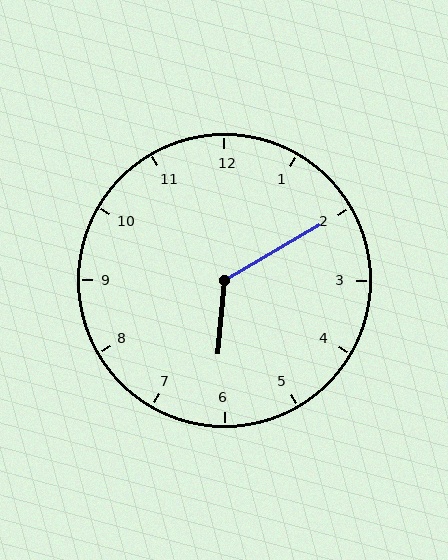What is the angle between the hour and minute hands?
Approximately 125 degrees.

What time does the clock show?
6:10.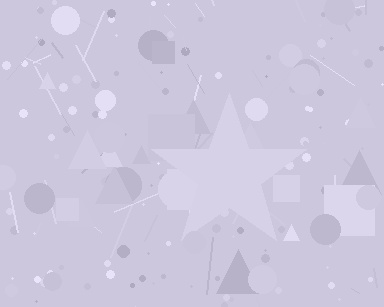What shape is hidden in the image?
A star is hidden in the image.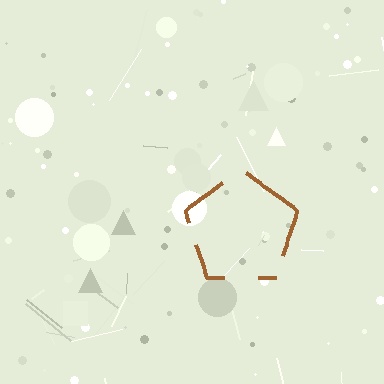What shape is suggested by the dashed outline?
The dashed outline suggests a pentagon.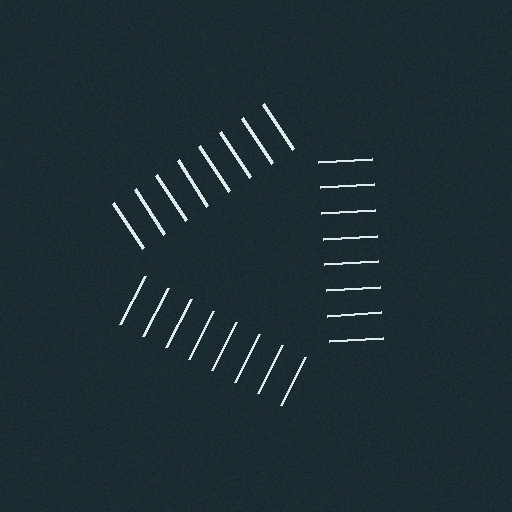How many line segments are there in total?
24 — 8 along each of the 3 edges.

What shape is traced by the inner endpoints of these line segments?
An illusory triangle — the line segments terminate on its edges but no continuous stroke is drawn.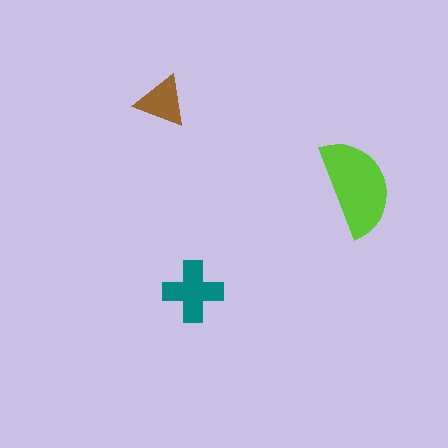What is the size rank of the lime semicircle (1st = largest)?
1st.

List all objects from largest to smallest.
The lime semicircle, the teal cross, the brown triangle.